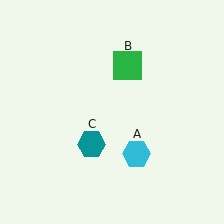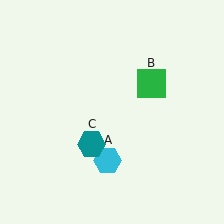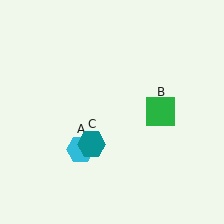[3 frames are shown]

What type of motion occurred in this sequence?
The cyan hexagon (object A), green square (object B) rotated clockwise around the center of the scene.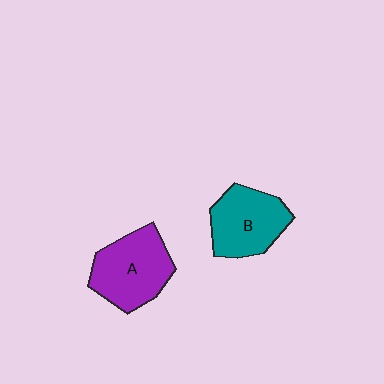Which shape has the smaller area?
Shape B (teal).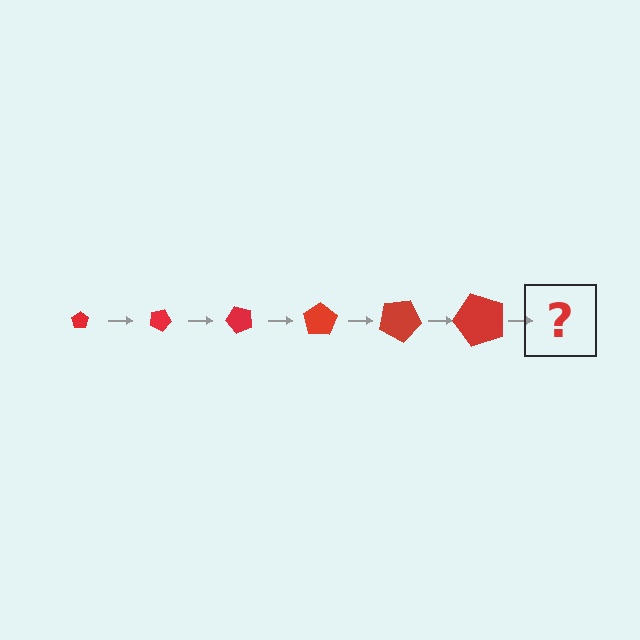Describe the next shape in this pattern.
It should be a pentagon, larger than the previous one and rotated 150 degrees from the start.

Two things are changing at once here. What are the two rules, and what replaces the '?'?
The two rules are that the pentagon grows larger each step and it rotates 25 degrees each step. The '?' should be a pentagon, larger than the previous one and rotated 150 degrees from the start.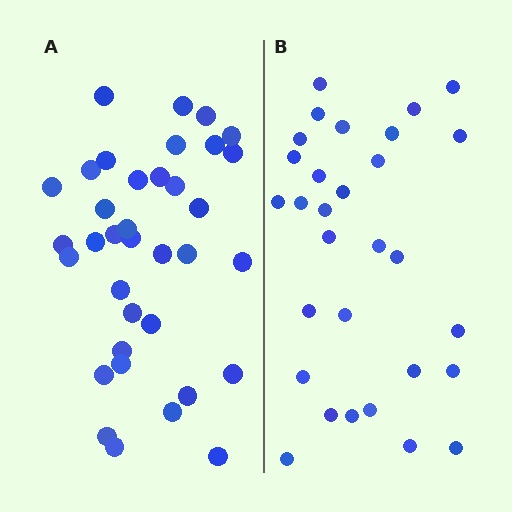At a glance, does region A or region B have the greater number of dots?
Region A (the left region) has more dots.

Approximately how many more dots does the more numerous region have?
Region A has about 6 more dots than region B.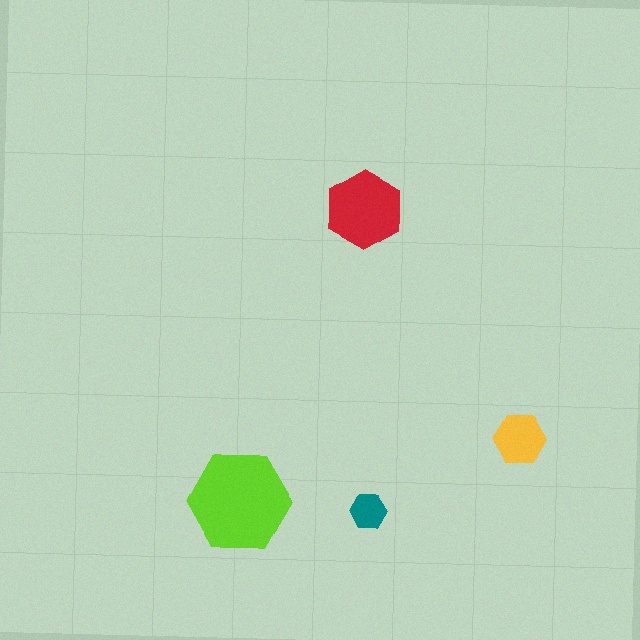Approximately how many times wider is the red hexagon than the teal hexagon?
About 2 times wider.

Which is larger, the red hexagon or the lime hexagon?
The lime one.